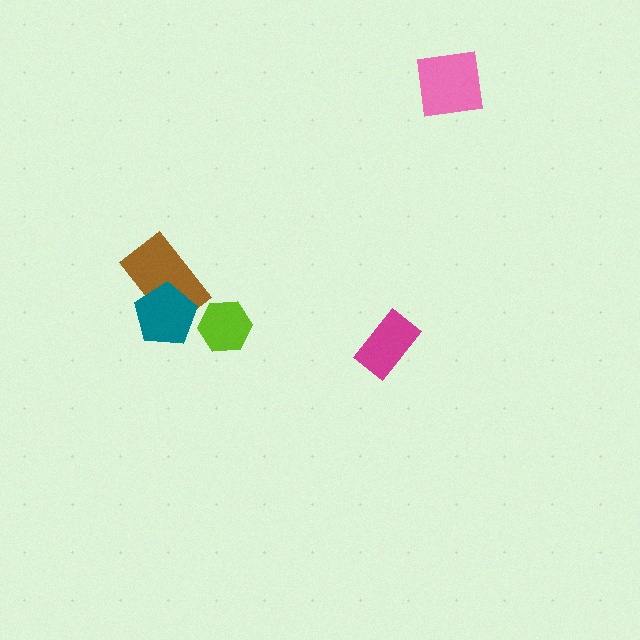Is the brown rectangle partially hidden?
Yes, it is partially covered by another shape.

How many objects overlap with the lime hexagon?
0 objects overlap with the lime hexagon.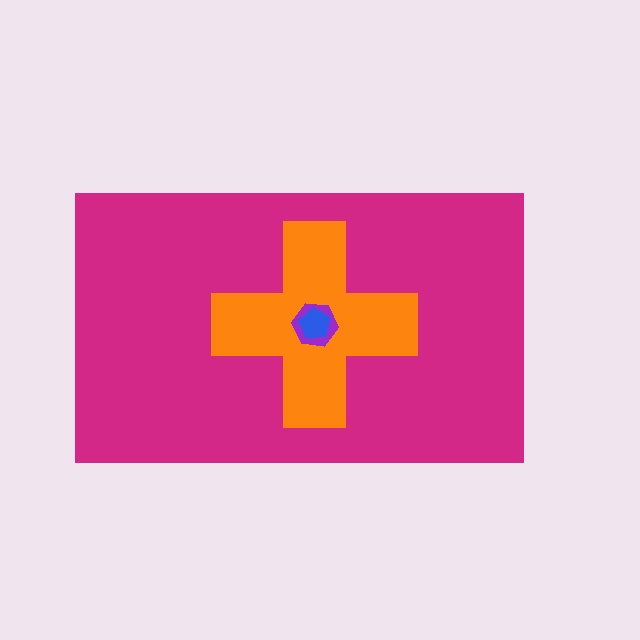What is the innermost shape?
The blue pentagon.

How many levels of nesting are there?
4.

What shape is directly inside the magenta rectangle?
The orange cross.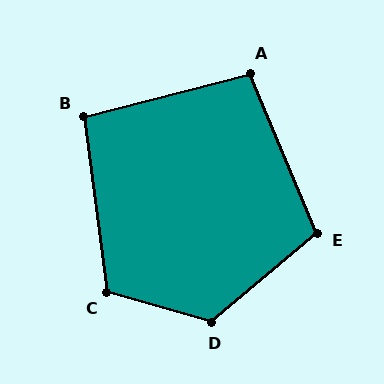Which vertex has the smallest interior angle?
B, at approximately 97 degrees.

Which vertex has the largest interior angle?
D, at approximately 124 degrees.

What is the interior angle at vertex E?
Approximately 107 degrees (obtuse).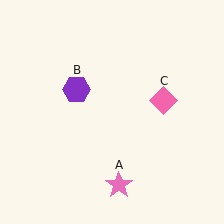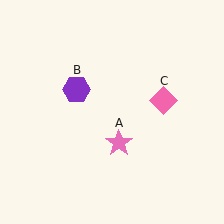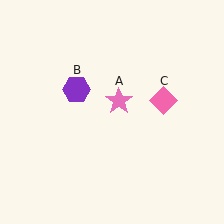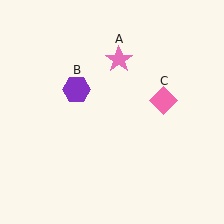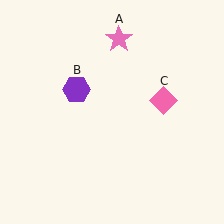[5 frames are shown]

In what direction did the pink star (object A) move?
The pink star (object A) moved up.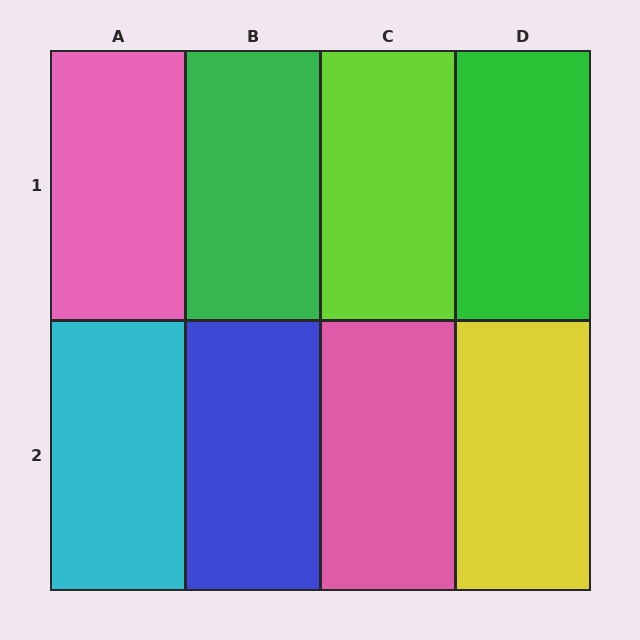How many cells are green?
2 cells are green.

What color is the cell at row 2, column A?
Cyan.